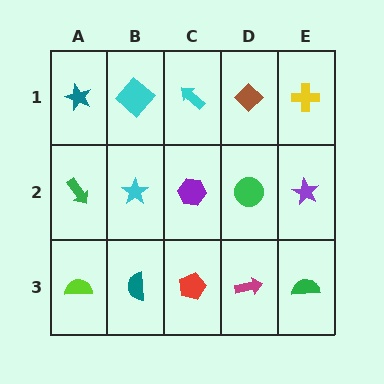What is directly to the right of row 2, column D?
A purple star.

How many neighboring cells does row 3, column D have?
3.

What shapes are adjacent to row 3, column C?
A purple hexagon (row 2, column C), a teal semicircle (row 3, column B), a magenta arrow (row 3, column D).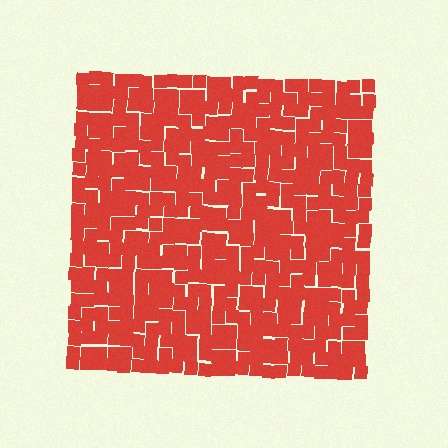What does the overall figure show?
The overall figure shows a square.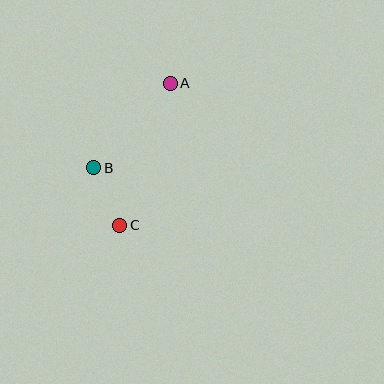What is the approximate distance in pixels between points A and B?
The distance between A and B is approximately 114 pixels.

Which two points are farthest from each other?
Points A and C are farthest from each other.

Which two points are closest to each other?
Points B and C are closest to each other.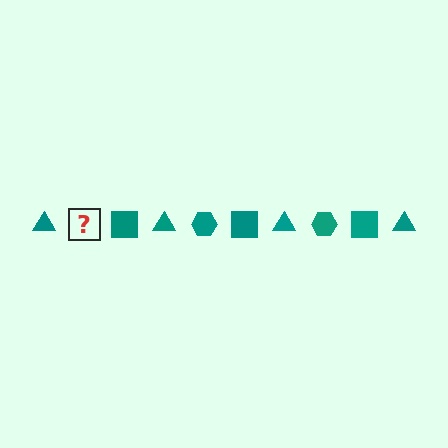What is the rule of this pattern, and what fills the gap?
The rule is that the pattern cycles through triangle, hexagon, square shapes in teal. The gap should be filled with a teal hexagon.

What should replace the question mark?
The question mark should be replaced with a teal hexagon.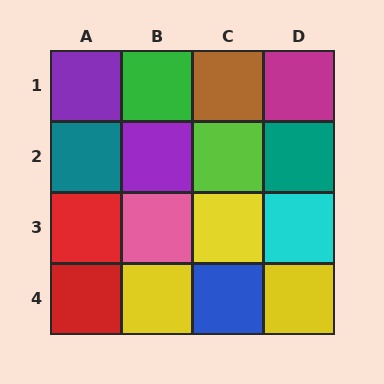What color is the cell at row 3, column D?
Cyan.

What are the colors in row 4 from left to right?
Red, yellow, blue, yellow.